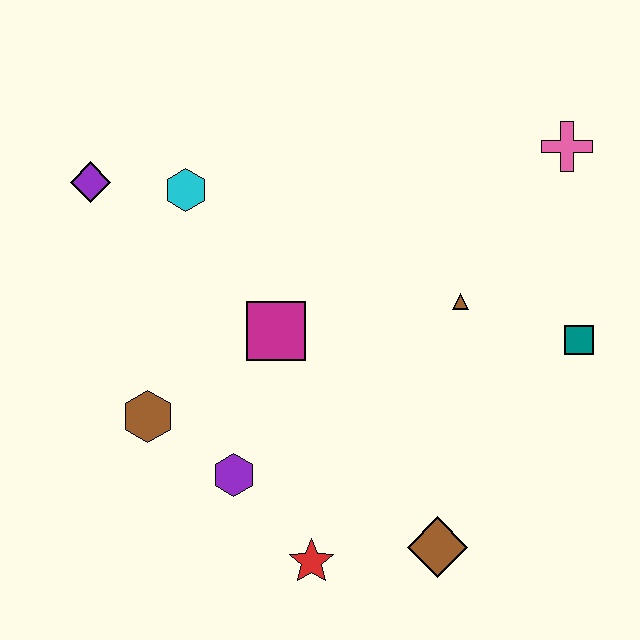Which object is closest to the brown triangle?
The teal square is closest to the brown triangle.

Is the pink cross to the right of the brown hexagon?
Yes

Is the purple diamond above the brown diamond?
Yes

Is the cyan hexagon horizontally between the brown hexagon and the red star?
Yes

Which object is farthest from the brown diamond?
The purple diamond is farthest from the brown diamond.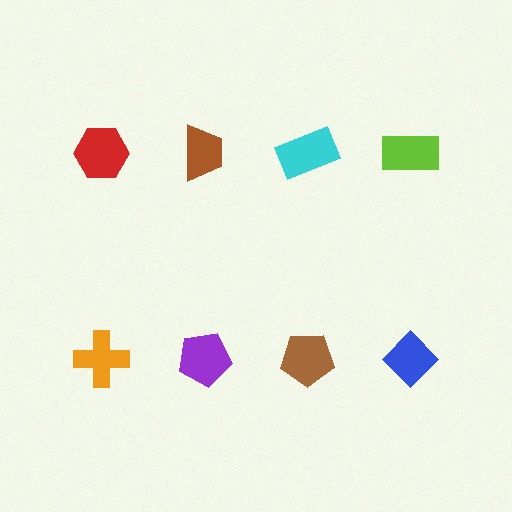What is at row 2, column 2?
A purple pentagon.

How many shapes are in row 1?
4 shapes.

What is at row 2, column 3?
A brown pentagon.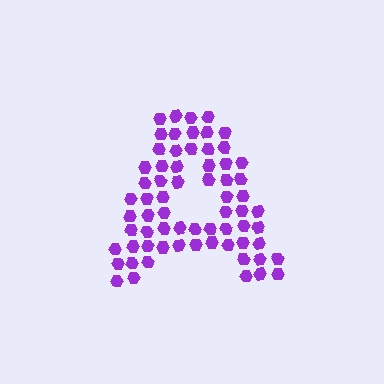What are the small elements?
The small elements are hexagons.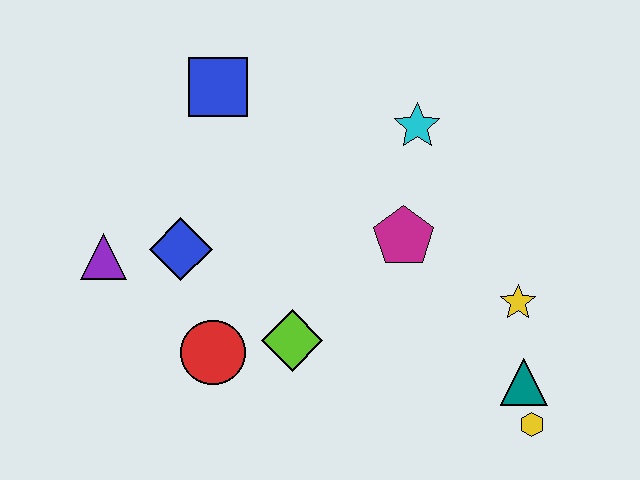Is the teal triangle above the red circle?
No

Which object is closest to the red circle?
The lime diamond is closest to the red circle.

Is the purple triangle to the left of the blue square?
Yes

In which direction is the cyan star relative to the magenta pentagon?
The cyan star is above the magenta pentagon.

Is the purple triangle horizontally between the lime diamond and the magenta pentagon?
No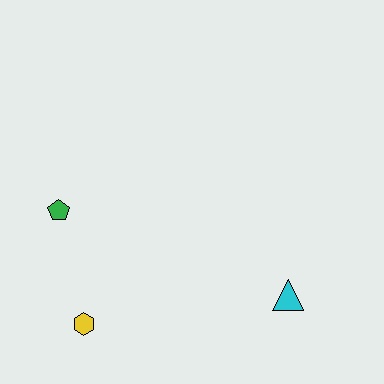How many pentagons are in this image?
There is 1 pentagon.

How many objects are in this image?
There are 3 objects.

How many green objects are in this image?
There is 1 green object.